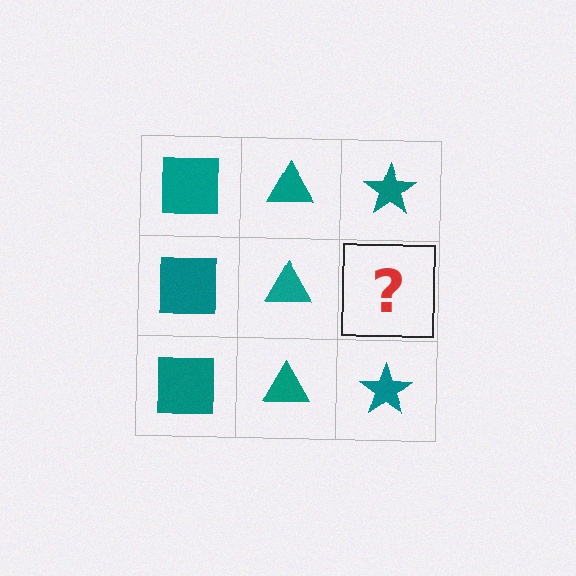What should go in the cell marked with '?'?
The missing cell should contain a teal star.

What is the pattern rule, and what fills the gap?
The rule is that each column has a consistent shape. The gap should be filled with a teal star.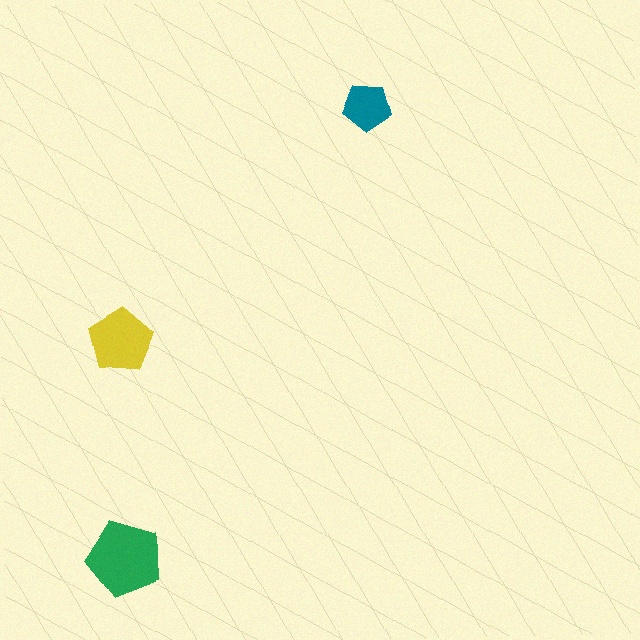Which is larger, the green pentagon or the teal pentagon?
The green one.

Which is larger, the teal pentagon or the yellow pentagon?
The yellow one.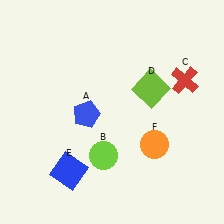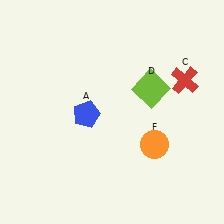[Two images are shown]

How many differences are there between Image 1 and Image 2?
There are 2 differences between the two images.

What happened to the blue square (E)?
The blue square (E) was removed in Image 2. It was in the bottom-left area of Image 1.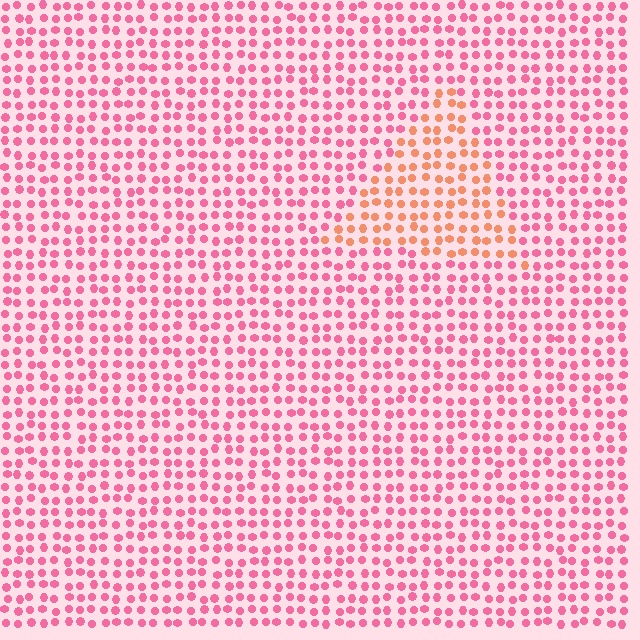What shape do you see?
I see a triangle.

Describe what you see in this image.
The image is filled with small pink elements in a uniform arrangement. A triangle-shaped region is visible where the elements are tinted to a slightly different hue, forming a subtle color boundary.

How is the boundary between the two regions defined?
The boundary is defined purely by a slight shift in hue (about 39 degrees). Spacing, size, and orientation are identical on both sides.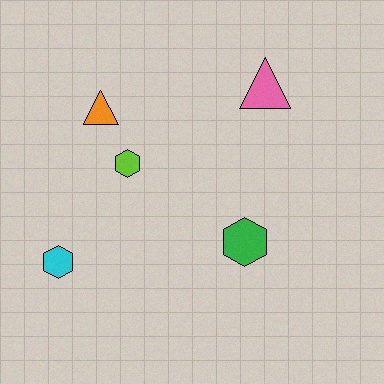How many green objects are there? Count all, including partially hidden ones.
There is 1 green object.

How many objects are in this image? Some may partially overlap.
There are 5 objects.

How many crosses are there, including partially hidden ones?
There are no crosses.